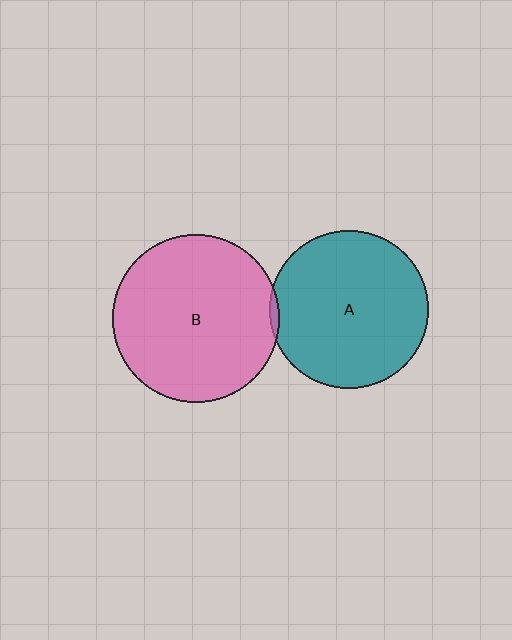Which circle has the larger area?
Circle B (pink).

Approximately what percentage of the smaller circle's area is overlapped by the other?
Approximately 5%.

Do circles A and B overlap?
Yes.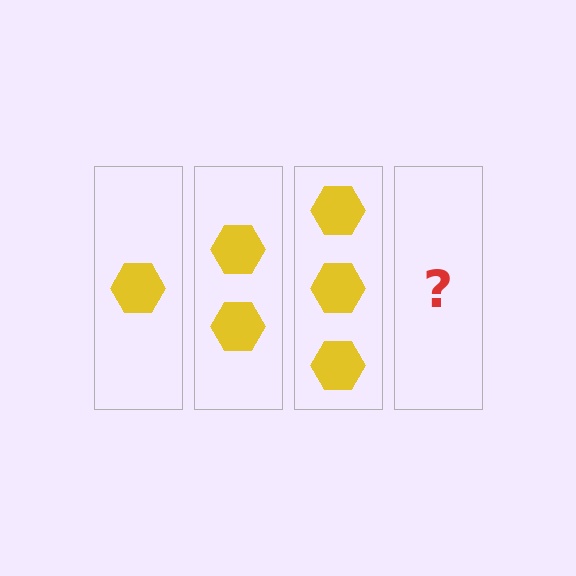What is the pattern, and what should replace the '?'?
The pattern is that each step adds one more hexagon. The '?' should be 4 hexagons.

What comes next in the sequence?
The next element should be 4 hexagons.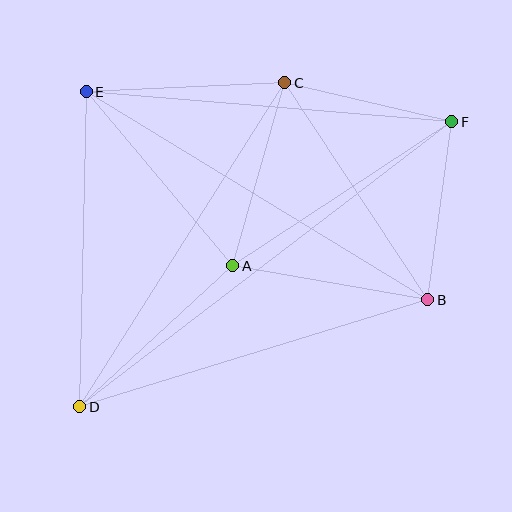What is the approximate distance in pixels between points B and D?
The distance between B and D is approximately 364 pixels.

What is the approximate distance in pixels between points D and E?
The distance between D and E is approximately 315 pixels.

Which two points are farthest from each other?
Points D and F are farthest from each other.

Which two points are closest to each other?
Points C and F are closest to each other.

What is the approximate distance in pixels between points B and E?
The distance between B and E is approximately 400 pixels.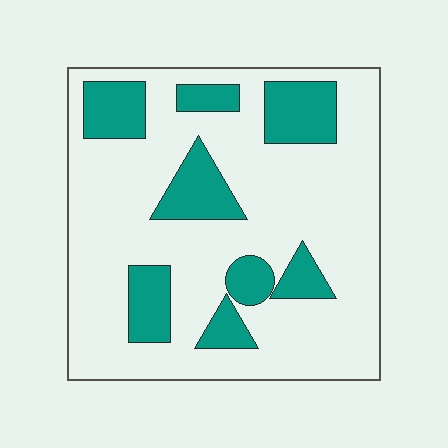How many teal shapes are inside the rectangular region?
8.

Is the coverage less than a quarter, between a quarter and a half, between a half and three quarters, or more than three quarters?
Less than a quarter.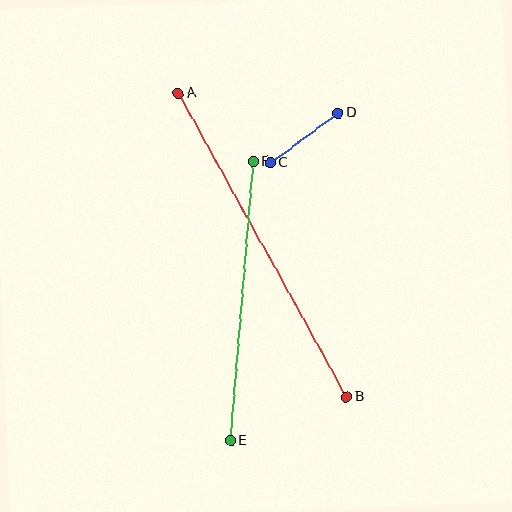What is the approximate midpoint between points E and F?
The midpoint is at approximately (242, 301) pixels.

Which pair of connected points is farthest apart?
Points A and B are farthest apart.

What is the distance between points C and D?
The distance is approximately 83 pixels.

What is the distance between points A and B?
The distance is approximately 347 pixels.